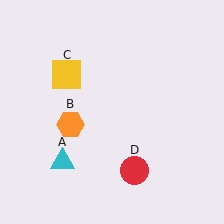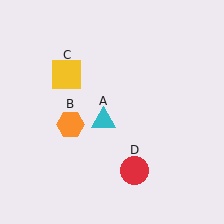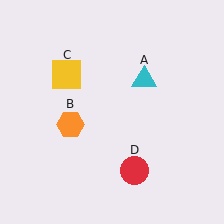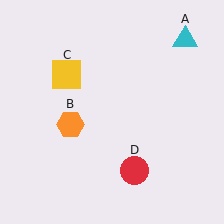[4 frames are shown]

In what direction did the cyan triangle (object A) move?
The cyan triangle (object A) moved up and to the right.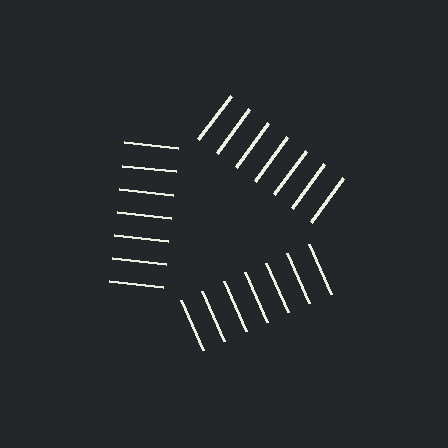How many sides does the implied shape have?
3 sides — the line-ends trace a triangle.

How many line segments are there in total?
21 — 7 along each of the 3 edges.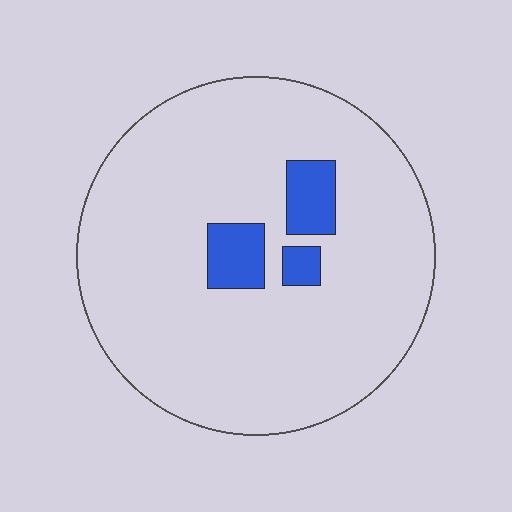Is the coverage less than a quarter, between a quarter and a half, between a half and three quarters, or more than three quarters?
Less than a quarter.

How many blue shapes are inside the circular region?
3.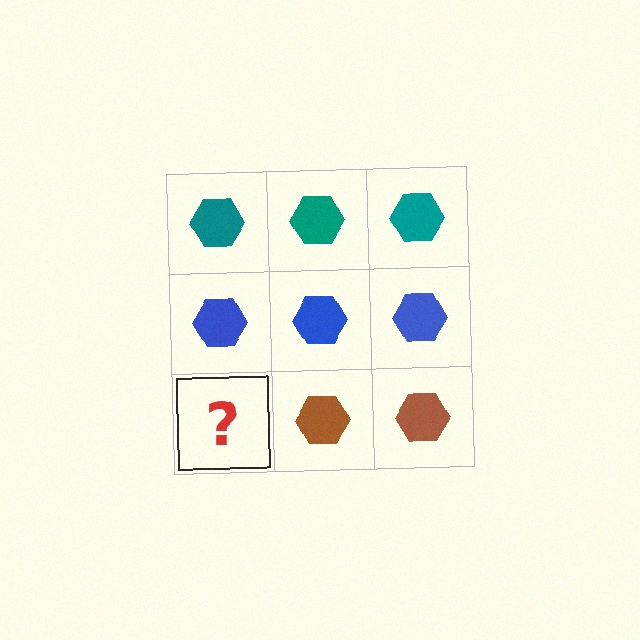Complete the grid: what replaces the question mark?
The question mark should be replaced with a brown hexagon.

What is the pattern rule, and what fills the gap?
The rule is that each row has a consistent color. The gap should be filled with a brown hexagon.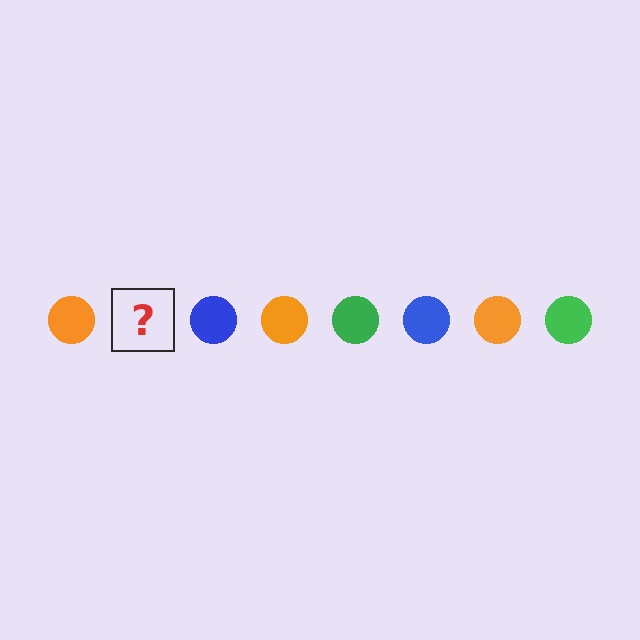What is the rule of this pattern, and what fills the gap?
The rule is that the pattern cycles through orange, green, blue circles. The gap should be filled with a green circle.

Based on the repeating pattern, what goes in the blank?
The blank should be a green circle.